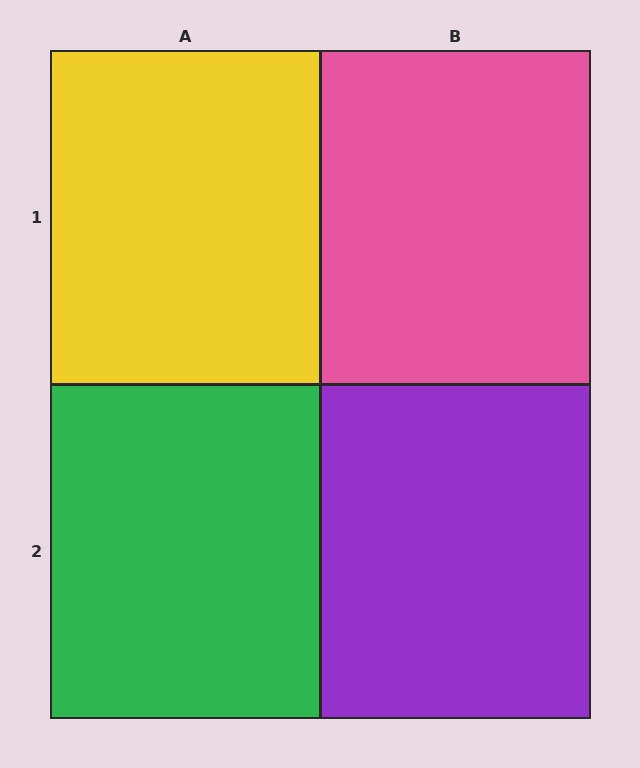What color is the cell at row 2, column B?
Purple.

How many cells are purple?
1 cell is purple.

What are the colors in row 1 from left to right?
Yellow, pink.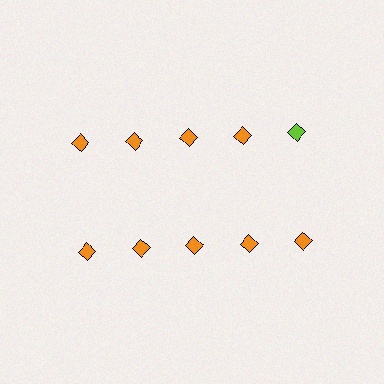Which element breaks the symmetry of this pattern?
The lime diamond in the top row, rightmost column breaks the symmetry. All other shapes are orange diamonds.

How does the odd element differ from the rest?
It has a different color: lime instead of orange.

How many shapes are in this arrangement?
There are 10 shapes arranged in a grid pattern.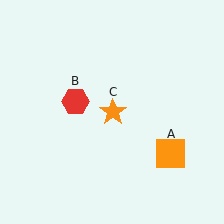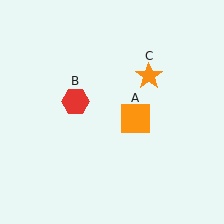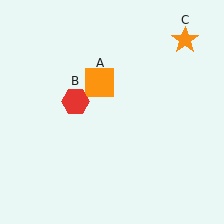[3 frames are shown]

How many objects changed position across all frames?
2 objects changed position: orange square (object A), orange star (object C).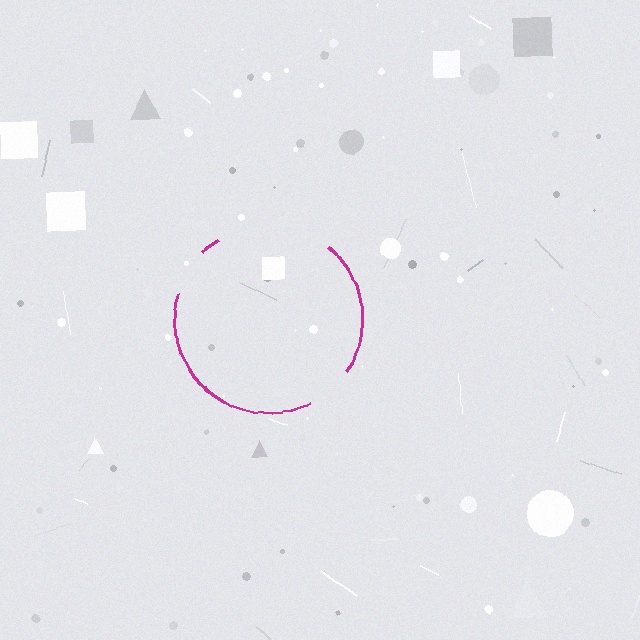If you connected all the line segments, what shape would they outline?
They would outline a circle.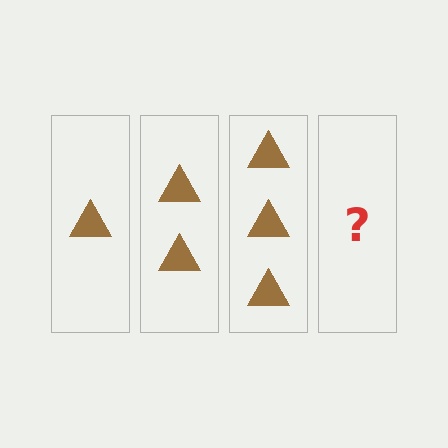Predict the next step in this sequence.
The next step is 4 triangles.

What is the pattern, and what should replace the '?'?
The pattern is that each step adds one more triangle. The '?' should be 4 triangles.